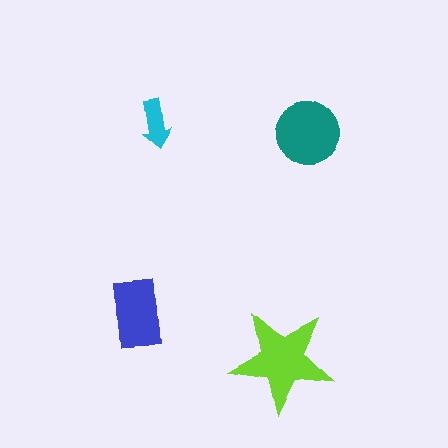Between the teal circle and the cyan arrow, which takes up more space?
The teal circle.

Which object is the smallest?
The cyan arrow.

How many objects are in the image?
There are 4 objects in the image.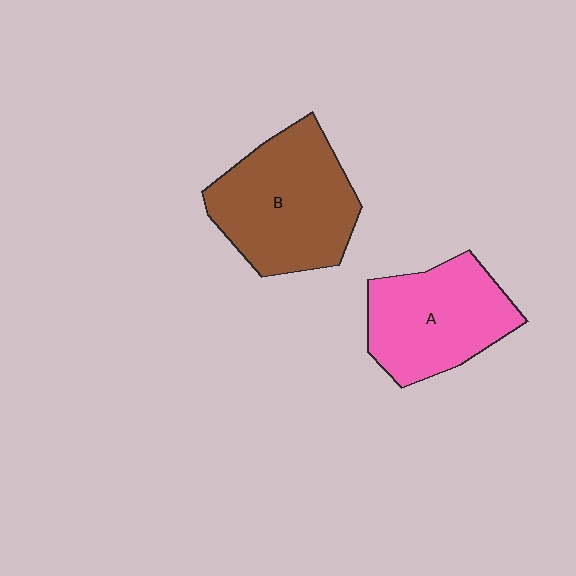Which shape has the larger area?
Shape B (brown).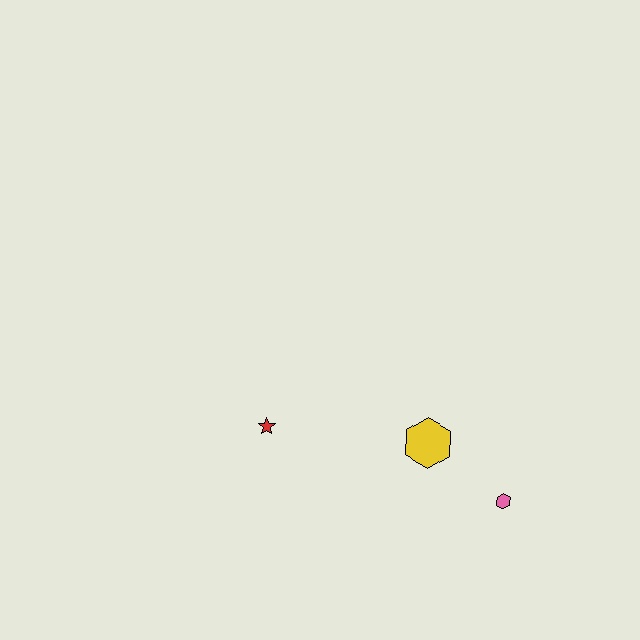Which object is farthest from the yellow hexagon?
The red star is farthest from the yellow hexagon.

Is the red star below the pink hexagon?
No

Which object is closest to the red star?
The yellow hexagon is closest to the red star.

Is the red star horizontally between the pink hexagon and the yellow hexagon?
No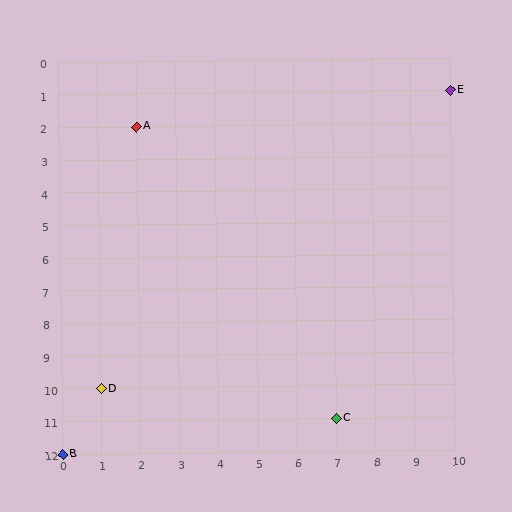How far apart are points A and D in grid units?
Points A and D are 1 column and 8 rows apart (about 8.1 grid units diagonally).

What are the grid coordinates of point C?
Point C is at grid coordinates (7, 11).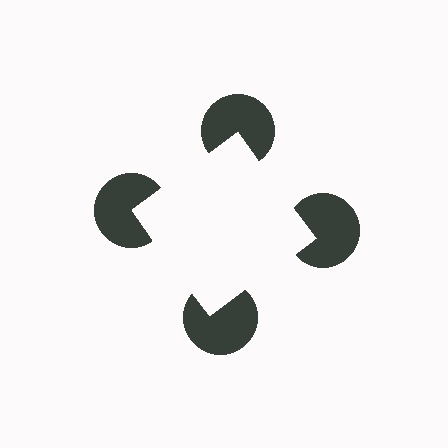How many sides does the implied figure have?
4 sides.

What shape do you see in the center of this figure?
An illusory square — its edges are inferred from the aligned wedge cuts in the pac-man discs, not physically drawn.